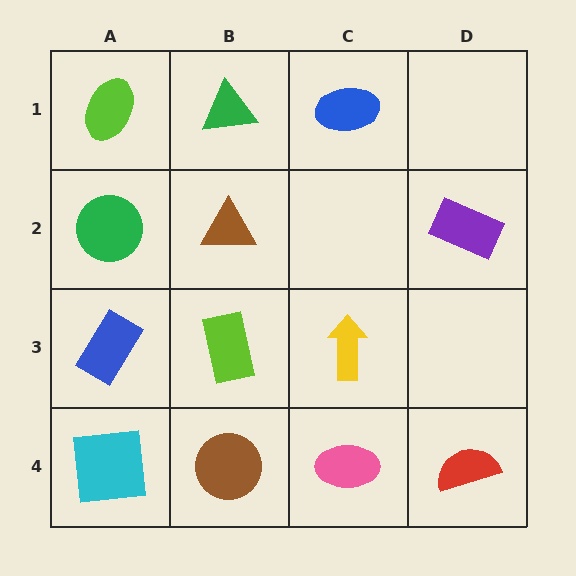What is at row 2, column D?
A purple rectangle.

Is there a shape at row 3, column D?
No, that cell is empty.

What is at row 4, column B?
A brown circle.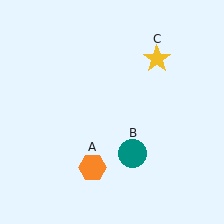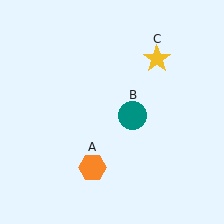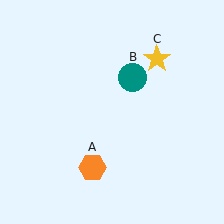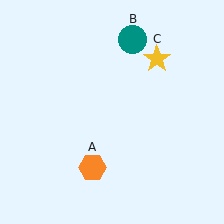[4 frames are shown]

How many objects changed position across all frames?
1 object changed position: teal circle (object B).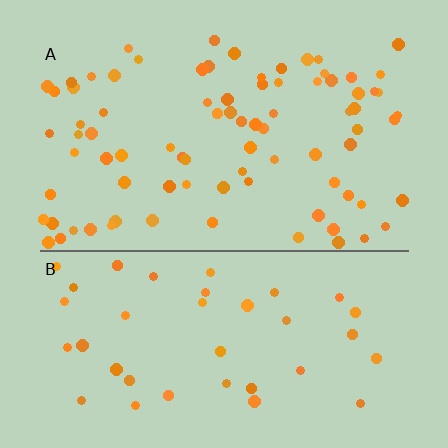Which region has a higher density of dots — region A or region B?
A (the top).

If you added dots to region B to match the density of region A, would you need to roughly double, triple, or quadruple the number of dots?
Approximately double.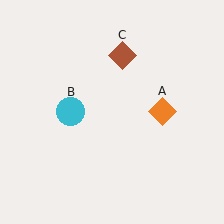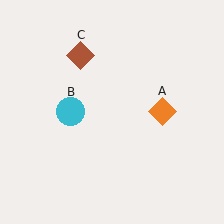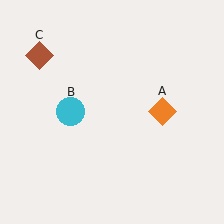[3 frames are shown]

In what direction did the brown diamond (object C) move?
The brown diamond (object C) moved left.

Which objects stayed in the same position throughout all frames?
Orange diamond (object A) and cyan circle (object B) remained stationary.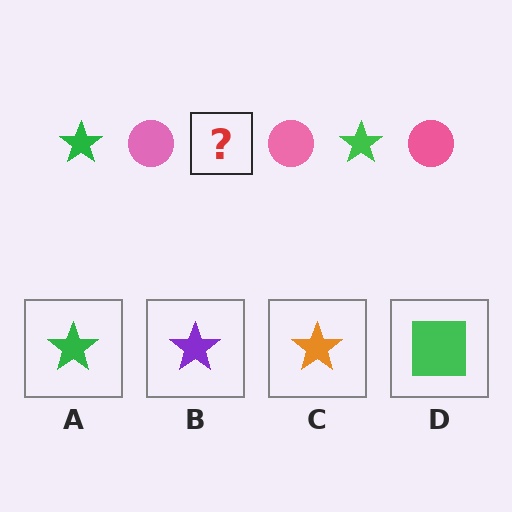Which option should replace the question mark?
Option A.